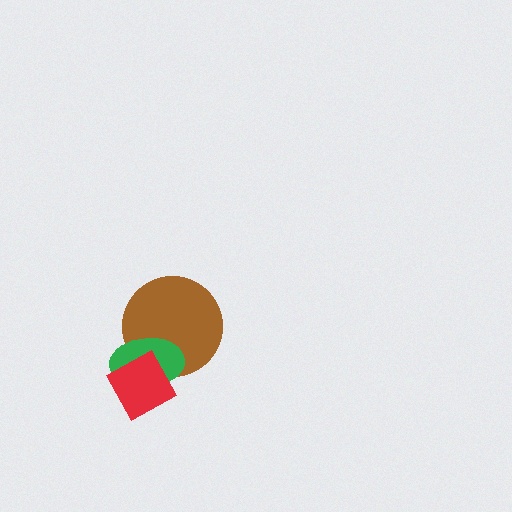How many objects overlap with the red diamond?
2 objects overlap with the red diamond.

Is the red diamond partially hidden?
No, no other shape covers it.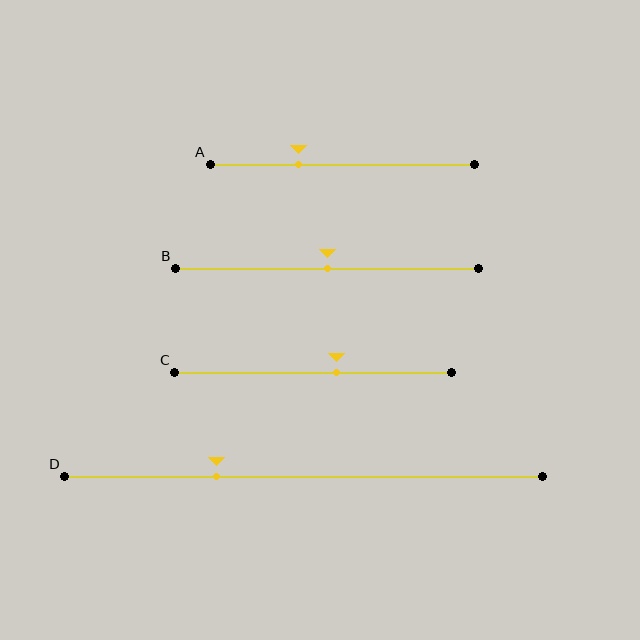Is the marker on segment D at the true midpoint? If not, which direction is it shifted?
No, the marker on segment D is shifted to the left by about 18% of the segment length.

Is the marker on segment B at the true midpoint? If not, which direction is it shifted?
Yes, the marker on segment B is at the true midpoint.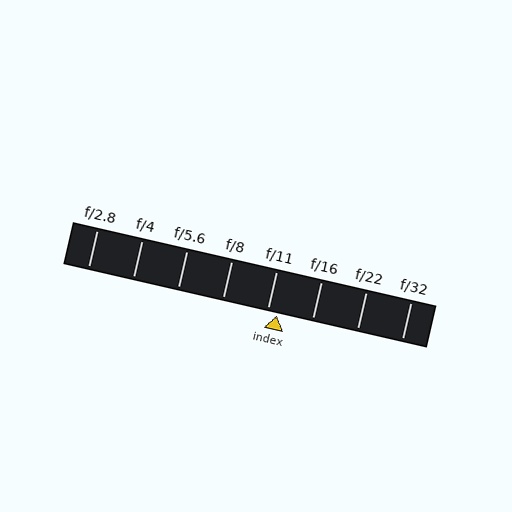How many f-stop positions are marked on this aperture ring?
There are 8 f-stop positions marked.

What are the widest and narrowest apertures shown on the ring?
The widest aperture shown is f/2.8 and the narrowest is f/32.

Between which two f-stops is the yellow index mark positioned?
The index mark is between f/11 and f/16.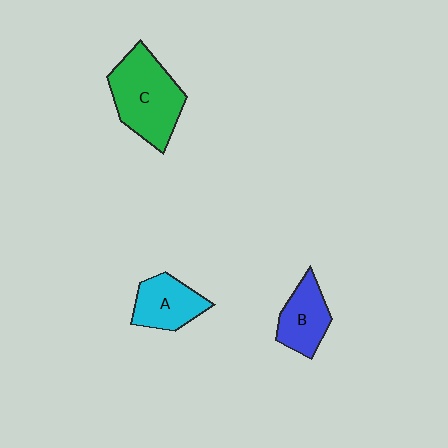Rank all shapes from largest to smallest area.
From largest to smallest: C (green), A (cyan), B (blue).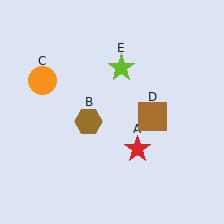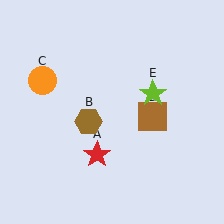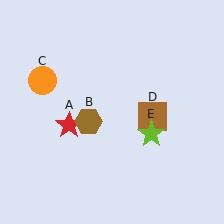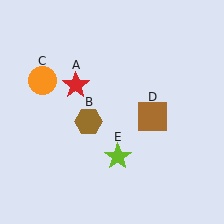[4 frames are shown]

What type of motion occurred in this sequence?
The red star (object A), lime star (object E) rotated clockwise around the center of the scene.